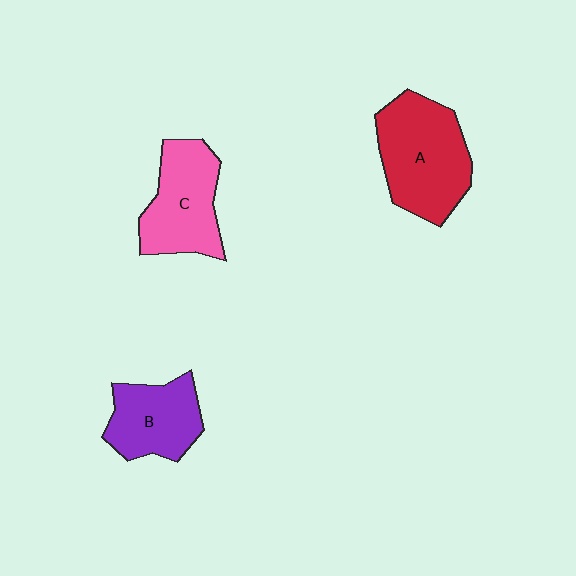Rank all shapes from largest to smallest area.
From largest to smallest: A (red), C (pink), B (purple).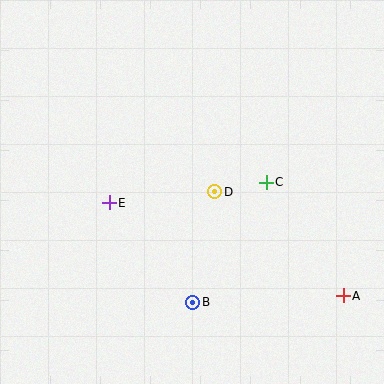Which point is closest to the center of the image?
Point D at (215, 192) is closest to the center.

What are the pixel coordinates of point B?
Point B is at (193, 302).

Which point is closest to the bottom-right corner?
Point A is closest to the bottom-right corner.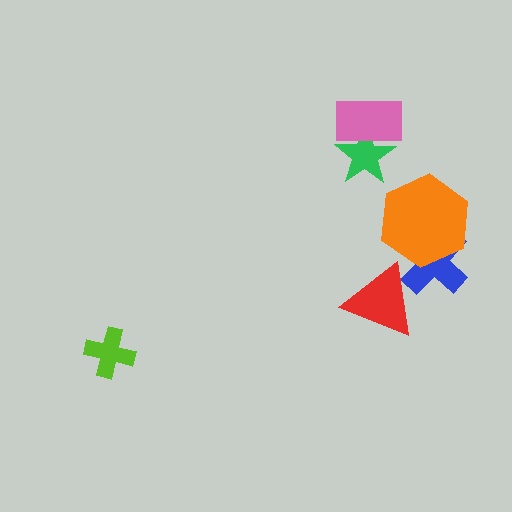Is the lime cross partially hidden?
No, no other shape covers it.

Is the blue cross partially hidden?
Yes, it is partially covered by another shape.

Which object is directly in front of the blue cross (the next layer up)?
The red triangle is directly in front of the blue cross.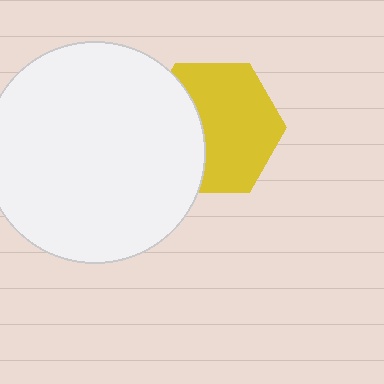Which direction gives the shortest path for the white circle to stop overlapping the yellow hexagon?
Moving left gives the shortest separation.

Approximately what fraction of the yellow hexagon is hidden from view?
Roughly 36% of the yellow hexagon is hidden behind the white circle.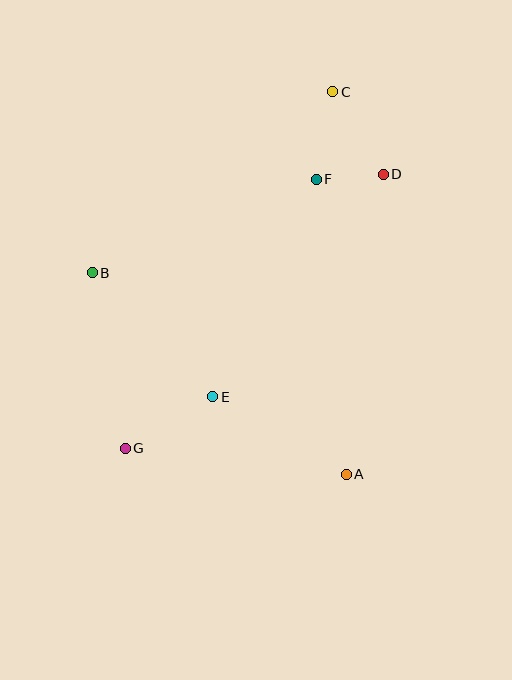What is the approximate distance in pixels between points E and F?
The distance between E and F is approximately 241 pixels.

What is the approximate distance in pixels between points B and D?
The distance between B and D is approximately 307 pixels.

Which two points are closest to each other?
Points D and F are closest to each other.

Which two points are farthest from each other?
Points C and G are farthest from each other.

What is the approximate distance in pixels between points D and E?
The distance between D and E is approximately 280 pixels.